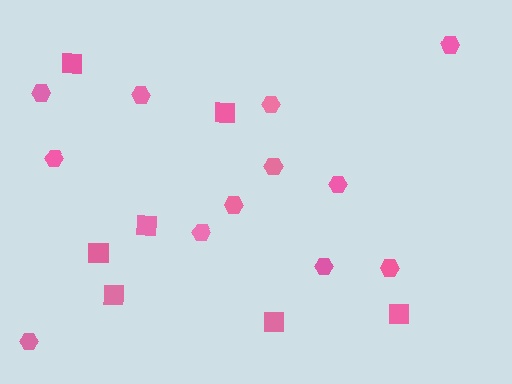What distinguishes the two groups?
There are 2 groups: one group of hexagons (12) and one group of squares (7).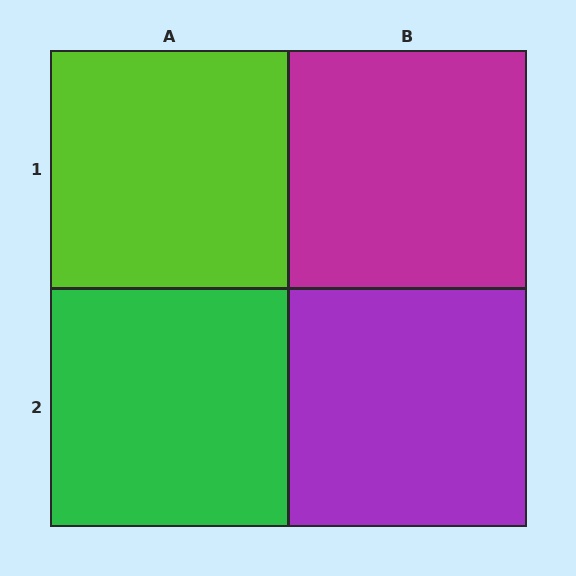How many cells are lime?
1 cell is lime.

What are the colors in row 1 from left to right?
Lime, magenta.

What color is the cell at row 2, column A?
Green.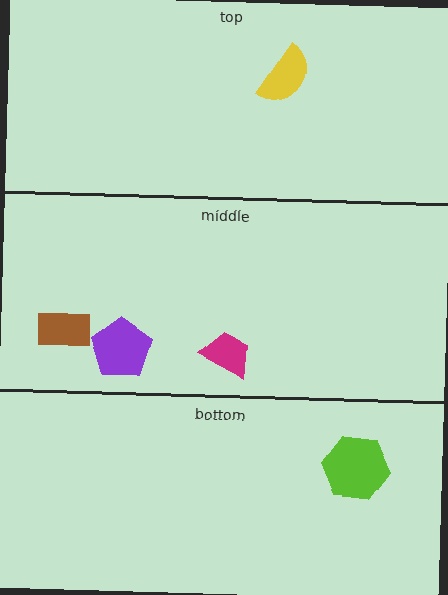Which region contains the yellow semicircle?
The top region.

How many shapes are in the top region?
1.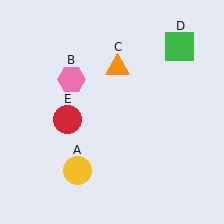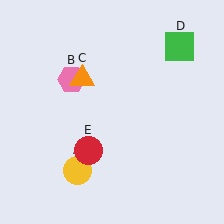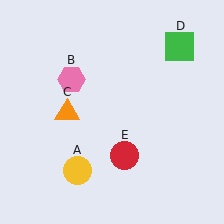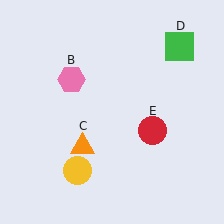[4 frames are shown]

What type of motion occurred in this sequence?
The orange triangle (object C), red circle (object E) rotated counterclockwise around the center of the scene.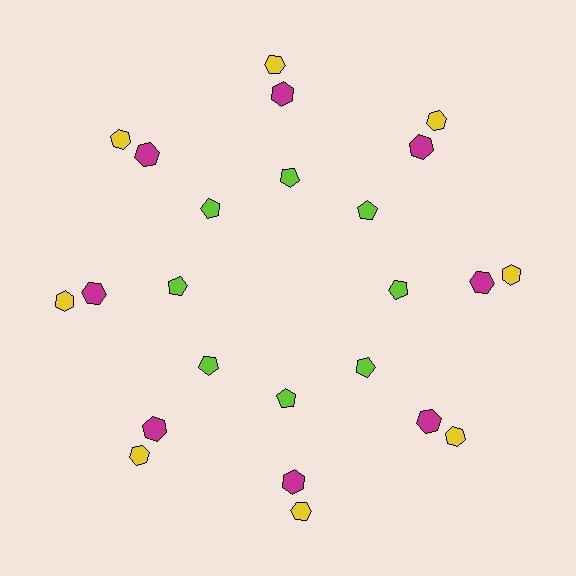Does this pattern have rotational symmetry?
Yes, this pattern has 8-fold rotational symmetry. It looks the same after rotating 45 degrees around the center.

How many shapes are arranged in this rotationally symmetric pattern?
There are 24 shapes, arranged in 8 groups of 3.